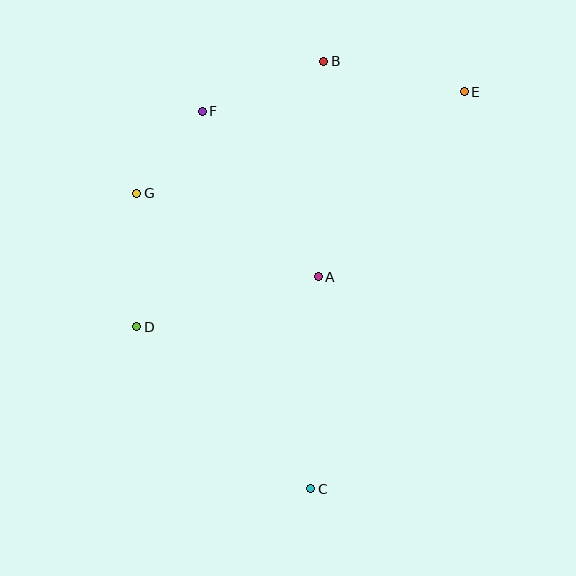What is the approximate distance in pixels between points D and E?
The distance between D and E is approximately 403 pixels.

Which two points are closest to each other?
Points F and G are closest to each other.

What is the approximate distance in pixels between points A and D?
The distance between A and D is approximately 188 pixels.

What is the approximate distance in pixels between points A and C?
The distance between A and C is approximately 212 pixels.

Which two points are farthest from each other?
Points B and C are farthest from each other.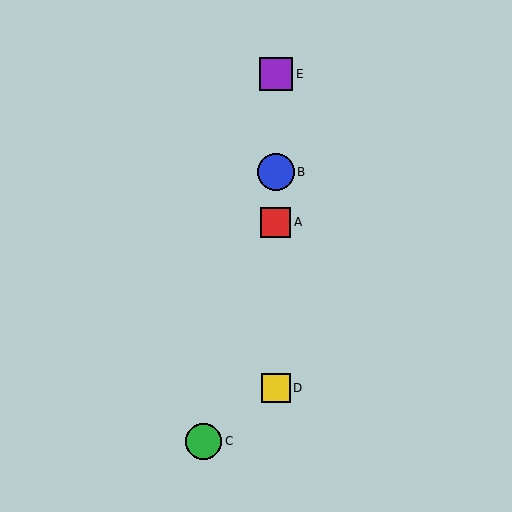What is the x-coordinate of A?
Object A is at x≈276.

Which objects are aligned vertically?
Objects A, B, D, E are aligned vertically.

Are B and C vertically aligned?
No, B is at x≈276 and C is at x≈203.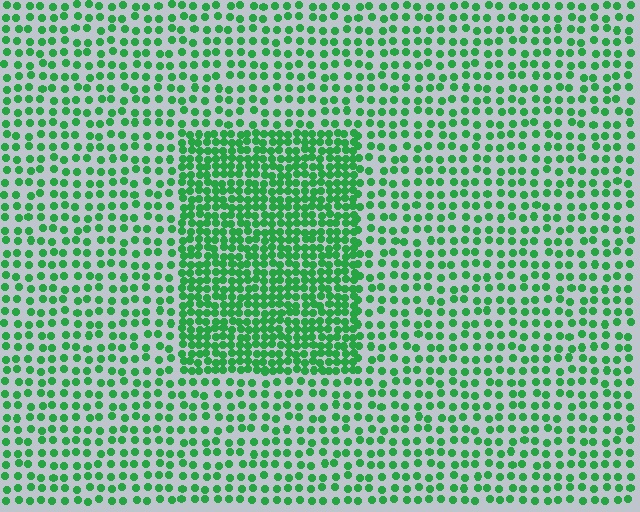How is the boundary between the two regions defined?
The boundary is defined by a change in element density (approximately 2.1x ratio). All elements are the same color, size, and shape.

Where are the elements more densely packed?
The elements are more densely packed inside the rectangle boundary.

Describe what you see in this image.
The image contains small green elements arranged at two different densities. A rectangle-shaped region is visible where the elements are more densely packed than the surrounding area.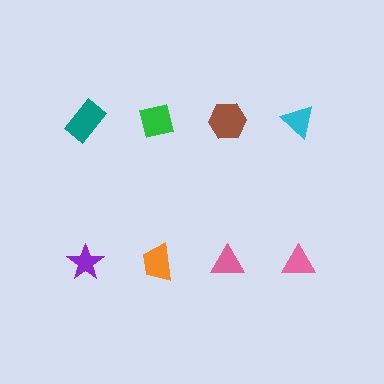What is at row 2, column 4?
A pink triangle.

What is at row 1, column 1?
A teal rectangle.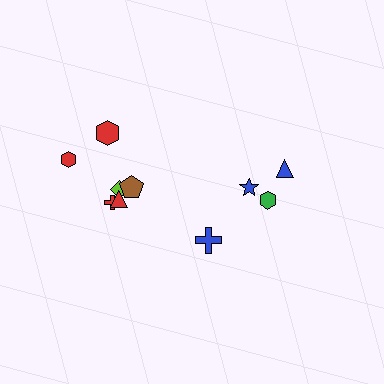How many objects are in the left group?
There are 6 objects.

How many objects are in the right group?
There are 4 objects.